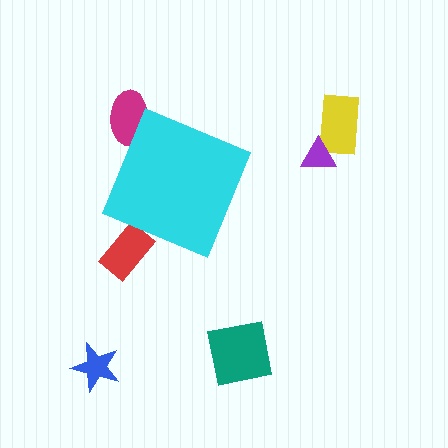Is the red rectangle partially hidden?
Yes, the red rectangle is partially hidden behind the cyan diamond.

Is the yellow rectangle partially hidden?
No, the yellow rectangle is fully visible.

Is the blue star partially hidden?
No, the blue star is fully visible.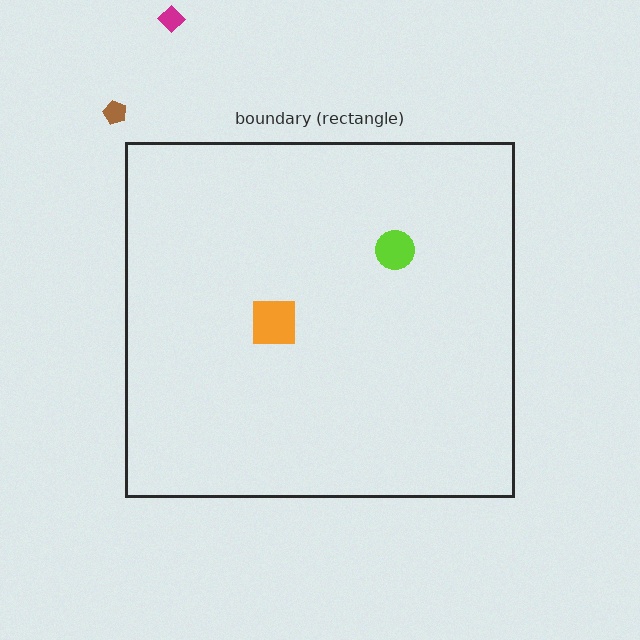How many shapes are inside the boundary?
2 inside, 2 outside.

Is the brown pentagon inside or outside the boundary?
Outside.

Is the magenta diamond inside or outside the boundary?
Outside.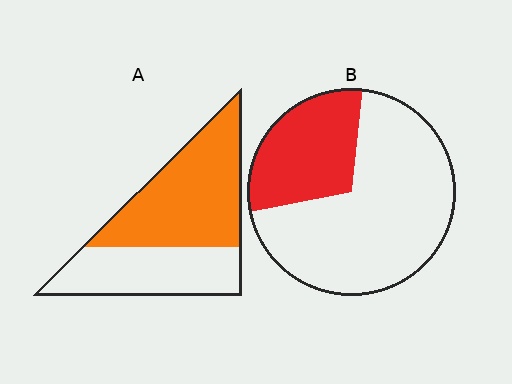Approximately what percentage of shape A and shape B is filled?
A is approximately 60% and B is approximately 30%.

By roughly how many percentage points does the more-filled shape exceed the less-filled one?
By roughly 30 percentage points (A over B).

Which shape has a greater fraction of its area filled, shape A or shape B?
Shape A.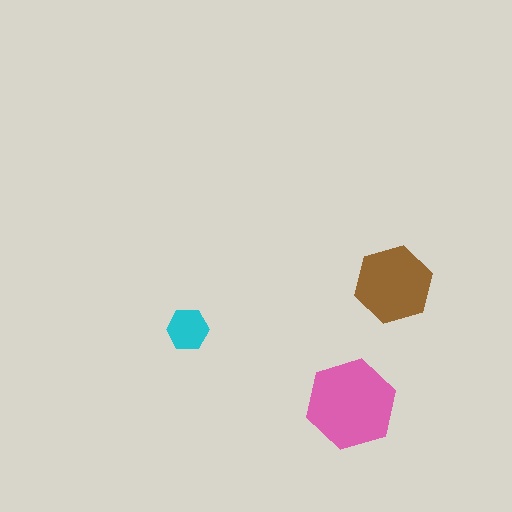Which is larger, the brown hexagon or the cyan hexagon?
The brown one.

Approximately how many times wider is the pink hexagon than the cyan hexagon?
About 2 times wider.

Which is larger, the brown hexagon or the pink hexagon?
The pink one.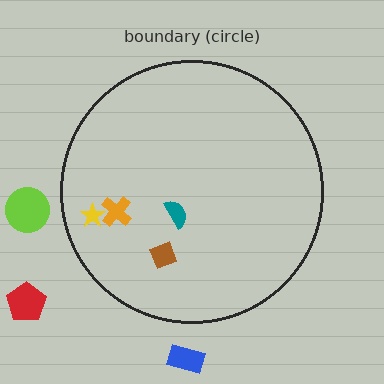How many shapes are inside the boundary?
4 inside, 3 outside.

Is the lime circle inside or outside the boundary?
Outside.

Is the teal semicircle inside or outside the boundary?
Inside.